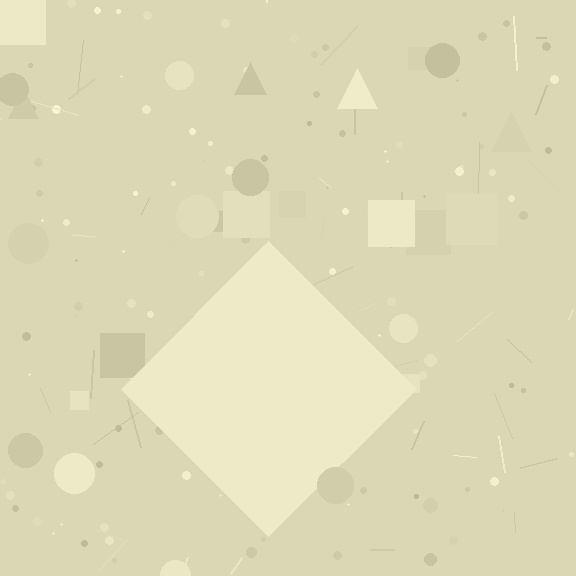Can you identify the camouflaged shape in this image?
The camouflaged shape is a diamond.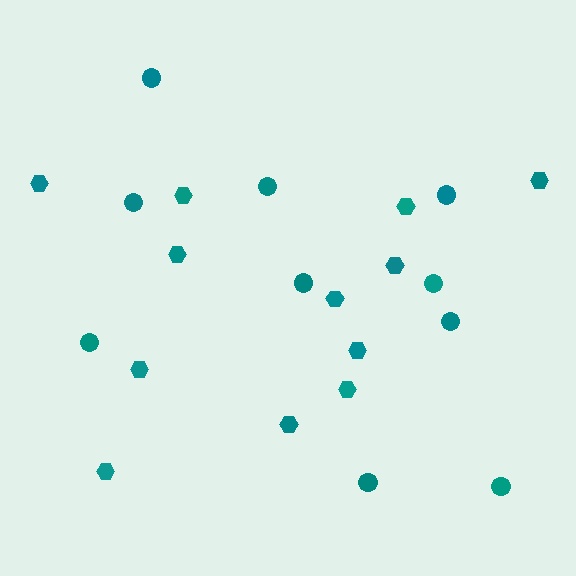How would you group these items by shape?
There are 2 groups: one group of hexagons (12) and one group of circles (10).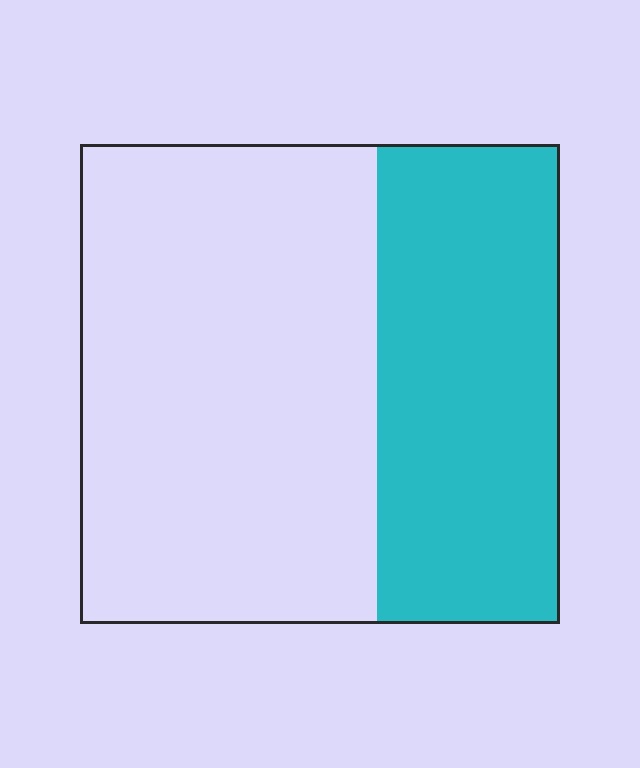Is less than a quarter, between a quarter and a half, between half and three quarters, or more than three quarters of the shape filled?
Between a quarter and a half.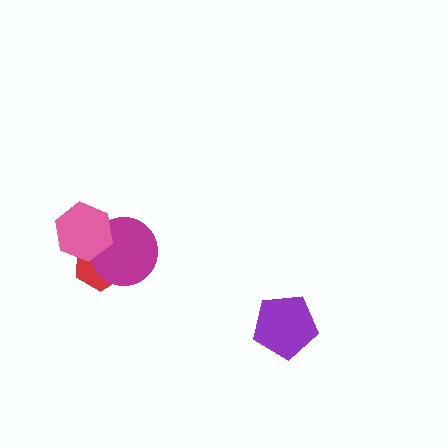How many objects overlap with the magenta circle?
2 objects overlap with the magenta circle.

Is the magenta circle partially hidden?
Yes, it is partially covered by another shape.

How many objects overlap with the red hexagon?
2 objects overlap with the red hexagon.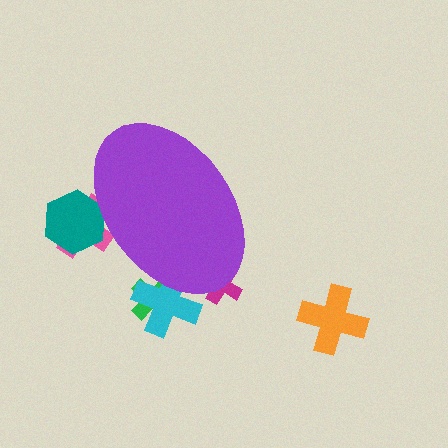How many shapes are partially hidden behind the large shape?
5 shapes are partially hidden.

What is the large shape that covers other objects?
A purple ellipse.